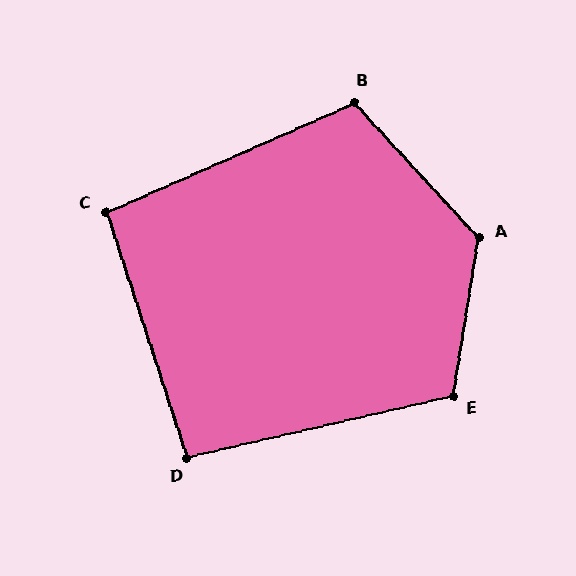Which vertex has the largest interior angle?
A, at approximately 128 degrees.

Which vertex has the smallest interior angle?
D, at approximately 95 degrees.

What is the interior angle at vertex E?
Approximately 112 degrees (obtuse).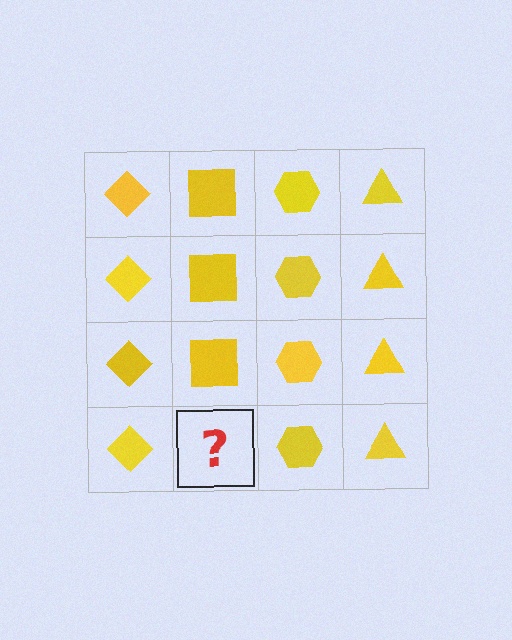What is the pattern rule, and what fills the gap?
The rule is that each column has a consistent shape. The gap should be filled with a yellow square.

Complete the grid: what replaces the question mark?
The question mark should be replaced with a yellow square.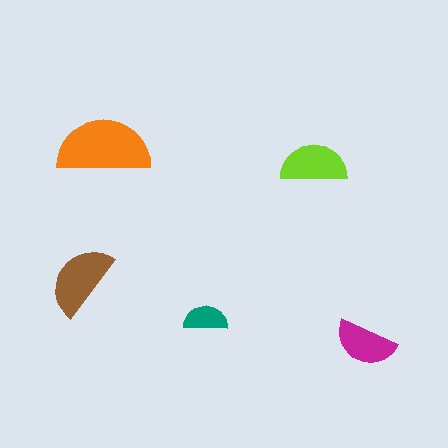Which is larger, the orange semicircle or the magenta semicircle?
The orange one.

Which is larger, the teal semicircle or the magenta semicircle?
The magenta one.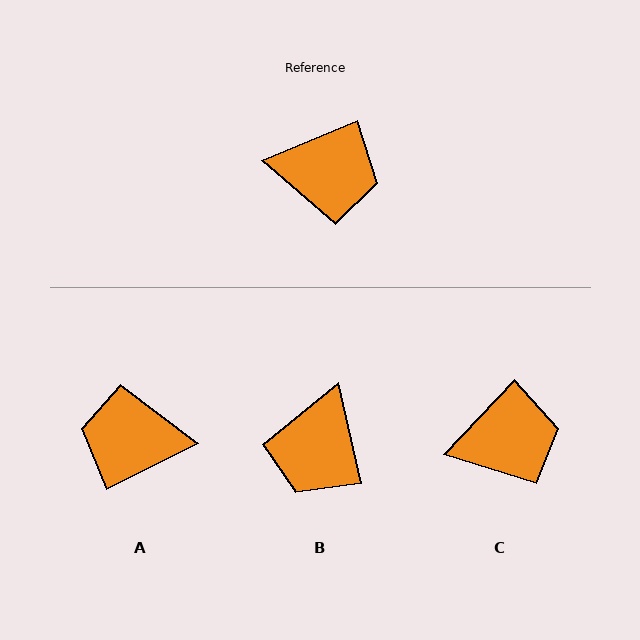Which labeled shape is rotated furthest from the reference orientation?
A, about 176 degrees away.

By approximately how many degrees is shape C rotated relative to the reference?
Approximately 24 degrees counter-clockwise.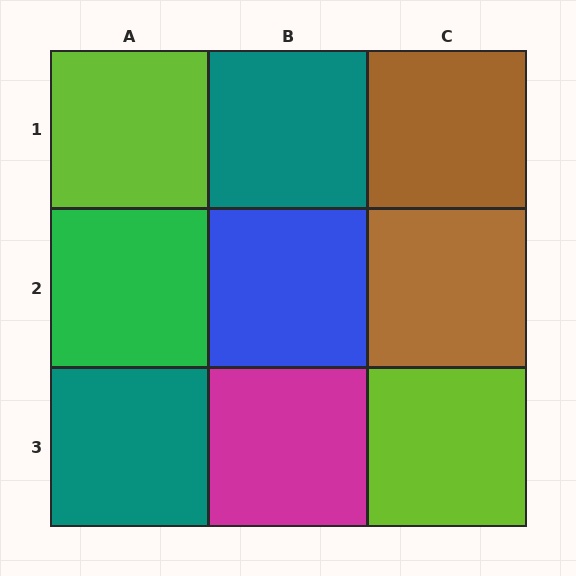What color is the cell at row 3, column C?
Lime.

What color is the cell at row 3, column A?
Teal.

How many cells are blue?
1 cell is blue.